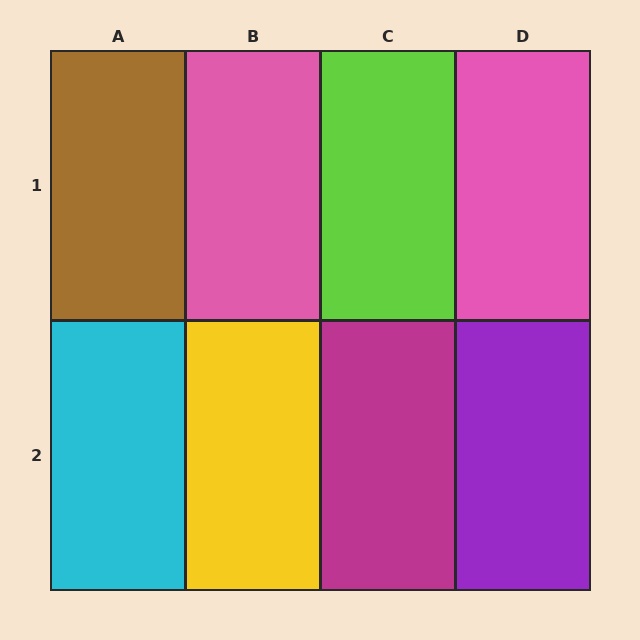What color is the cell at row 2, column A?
Cyan.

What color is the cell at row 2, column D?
Purple.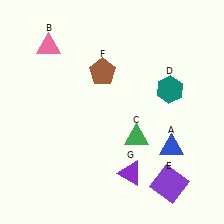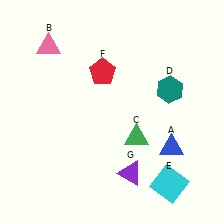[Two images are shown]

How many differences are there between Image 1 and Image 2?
There are 2 differences between the two images.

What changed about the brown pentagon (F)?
In Image 1, F is brown. In Image 2, it changed to red.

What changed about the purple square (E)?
In Image 1, E is purple. In Image 2, it changed to cyan.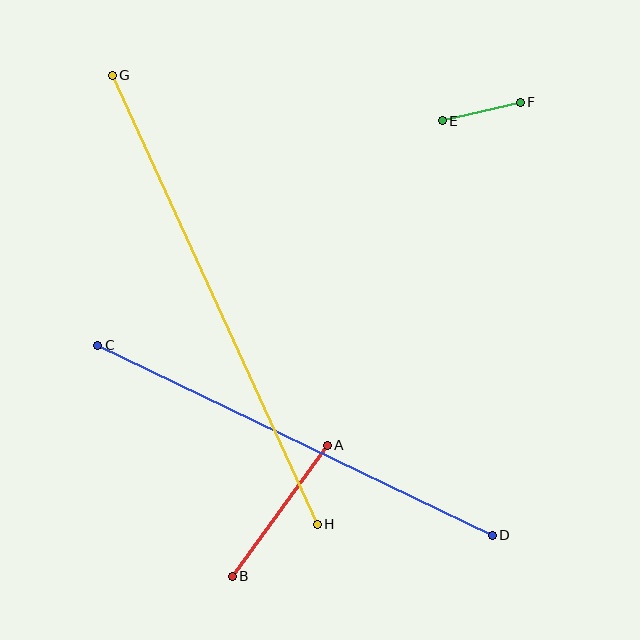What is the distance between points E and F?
The distance is approximately 80 pixels.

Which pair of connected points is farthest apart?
Points G and H are farthest apart.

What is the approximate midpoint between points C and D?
The midpoint is at approximately (295, 440) pixels.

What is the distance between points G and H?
The distance is approximately 494 pixels.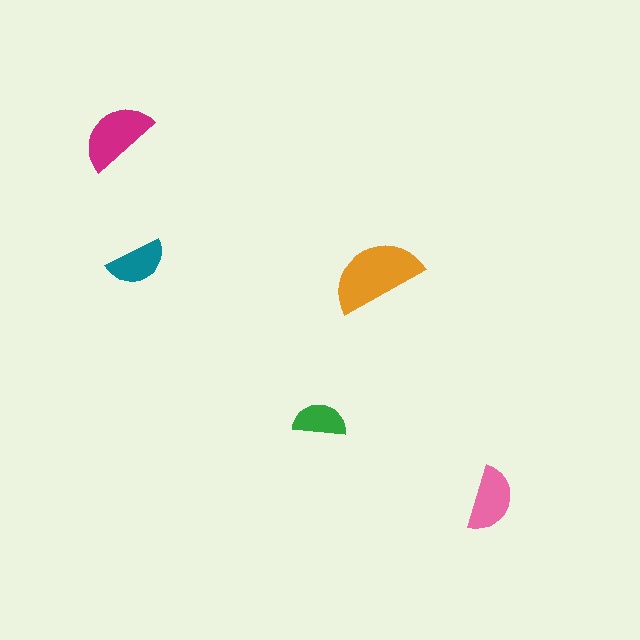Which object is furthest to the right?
The pink semicircle is rightmost.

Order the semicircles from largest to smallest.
the orange one, the magenta one, the pink one, the teal one, the green one.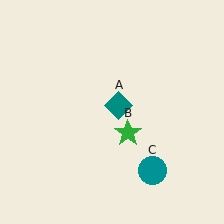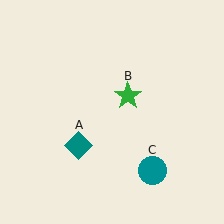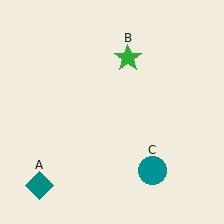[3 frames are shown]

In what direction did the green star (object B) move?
The green star (object B) moved up.